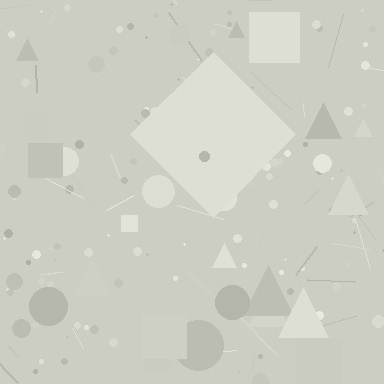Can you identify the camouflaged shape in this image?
The camouflaged shape is a diamond.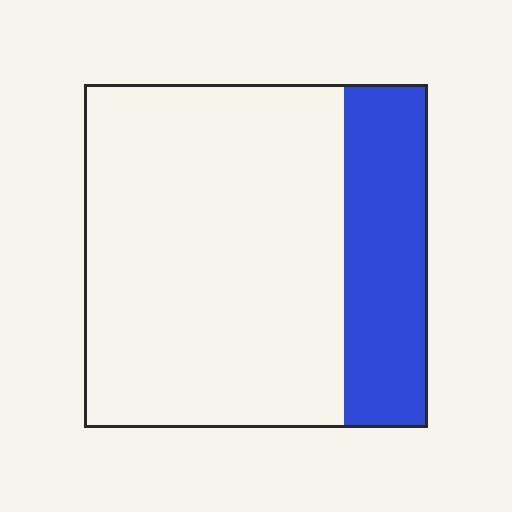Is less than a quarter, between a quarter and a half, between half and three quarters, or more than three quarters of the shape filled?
Less than a quarter.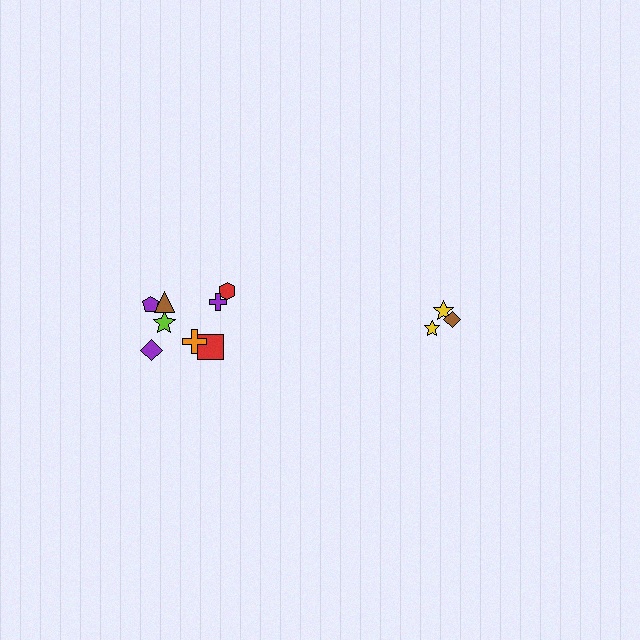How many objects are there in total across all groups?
There are 11 objects.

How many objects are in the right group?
There are 3 objects.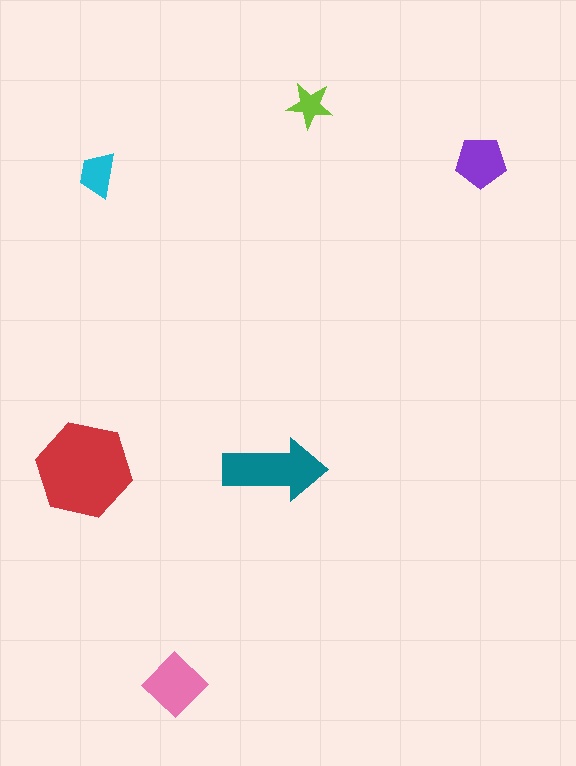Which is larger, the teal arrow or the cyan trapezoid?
The teal arrow.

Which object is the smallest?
The lime star.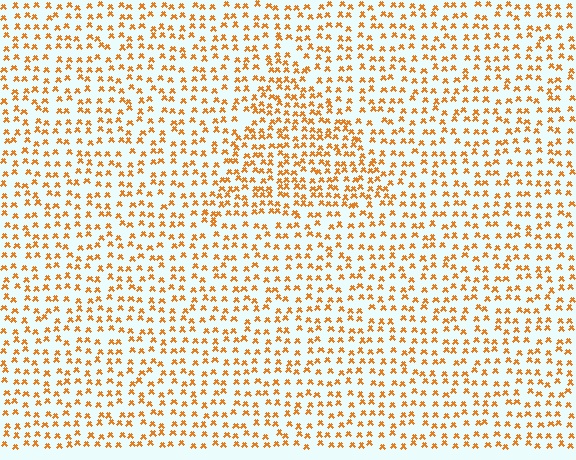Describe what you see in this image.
The image contains small orange elements arranged at two different densities. A triangle-shaped region is visible where the elements are more densely packed than the surrounding area.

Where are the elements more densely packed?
The elements are more densely packed inside the triangle boundary.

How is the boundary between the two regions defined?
The boundary is defined by a change in element density (approximately 1.6x ratio). All elements are the same color, size, and shape.